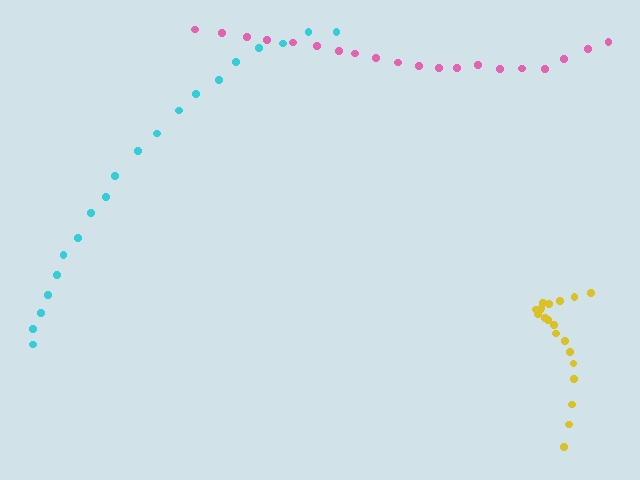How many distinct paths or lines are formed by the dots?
There are 3 distinct paths.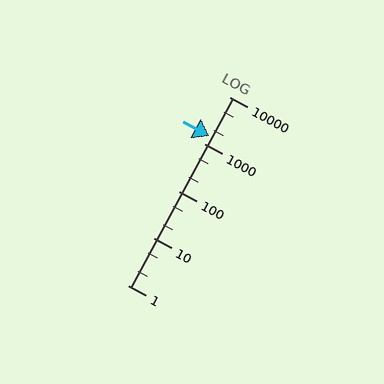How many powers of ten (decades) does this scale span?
The scale spans 4 decades, from 1 to 10000.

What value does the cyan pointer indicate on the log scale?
The pointer indicates approximately 1500.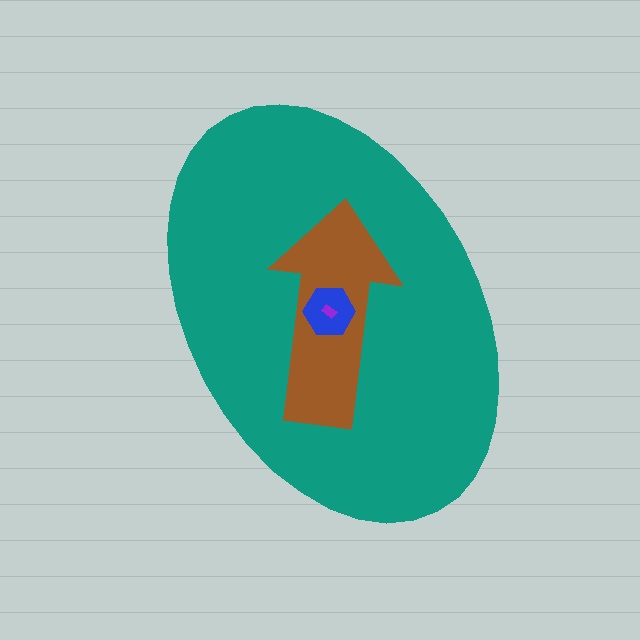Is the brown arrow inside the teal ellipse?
Yes.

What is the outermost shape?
The teal ellipse.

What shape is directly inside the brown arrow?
The blue hexagon.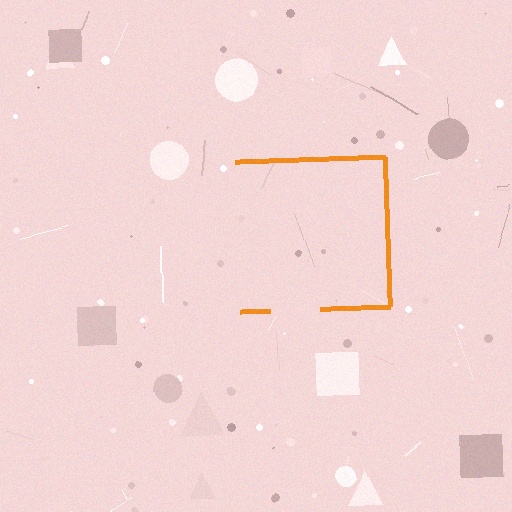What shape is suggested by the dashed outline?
The dashed outline suggests a square.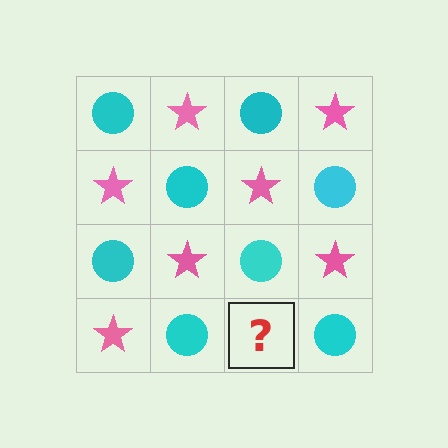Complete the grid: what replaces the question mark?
The question mark should be replaced with a pink star.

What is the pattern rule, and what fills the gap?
The rule is that it alternates cyan circle and pink star in a checkerboard pattern. The gap should be filled with a pink star.